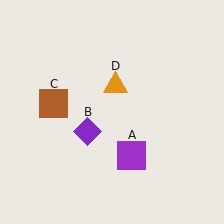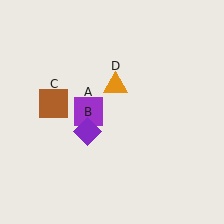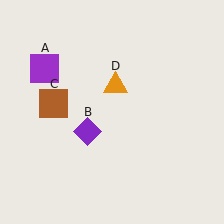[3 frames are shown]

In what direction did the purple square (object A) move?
The purple square (object A) moved up and to the left.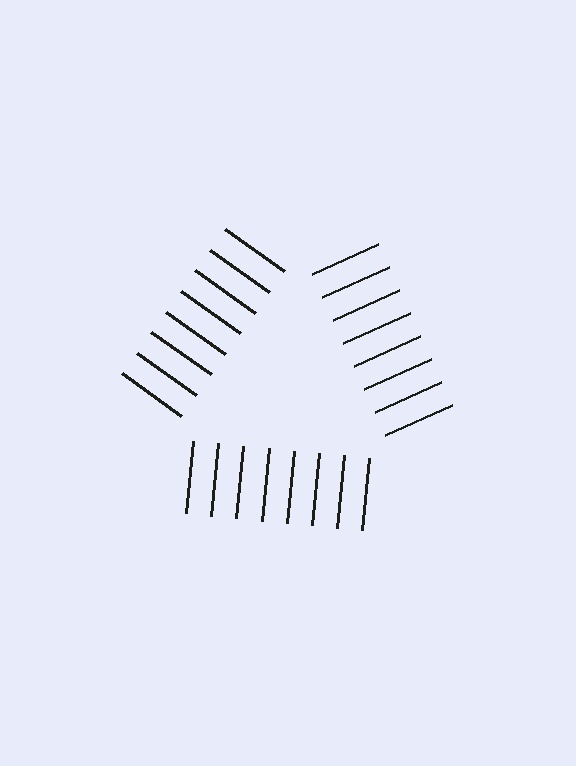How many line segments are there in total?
24 — 8 along each of the 3 edges.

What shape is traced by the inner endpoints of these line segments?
An illusory triangle — the line segments terminate on its edges but no continuous stroke is drawn.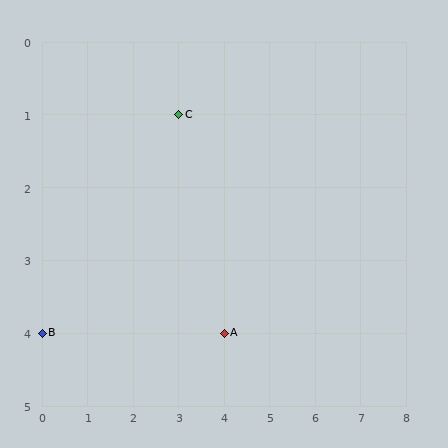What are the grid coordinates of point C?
Point C is at grid coordinates (3, 1).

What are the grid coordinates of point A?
Point A is at grid coordinates (4, 4).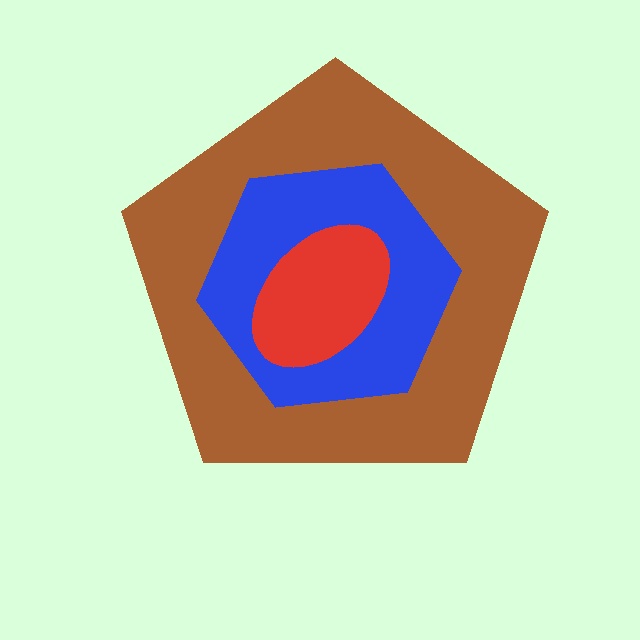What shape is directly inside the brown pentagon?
The blue hexagon.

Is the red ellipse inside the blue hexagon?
Yes.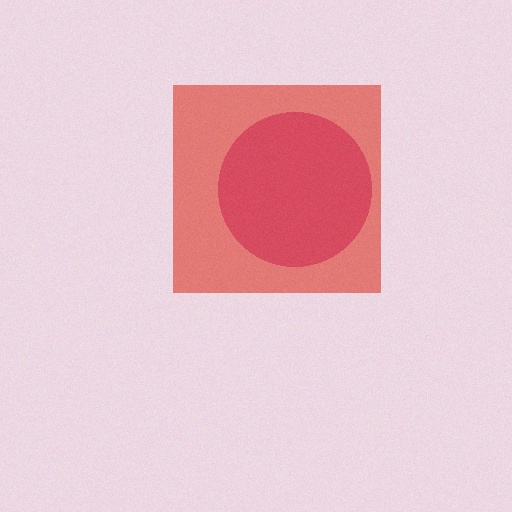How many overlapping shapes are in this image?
There are 2 overlapping shapes in the image.